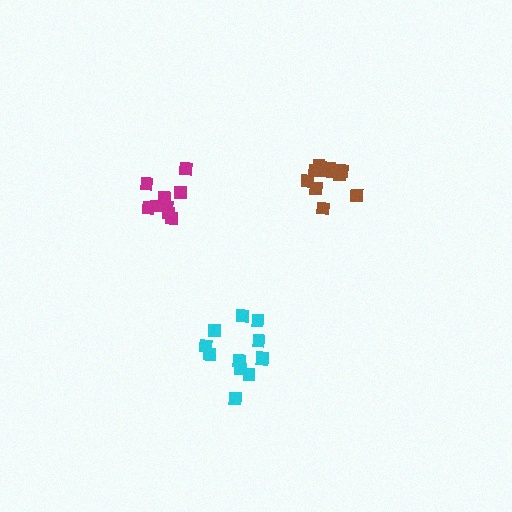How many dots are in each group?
Group 1: 13 dots, Group 2: 10 dots, Group 3: 9 dots (32 total).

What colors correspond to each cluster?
The clusters are colored: cyan, brown, magenta.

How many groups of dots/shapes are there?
There are 3 groups.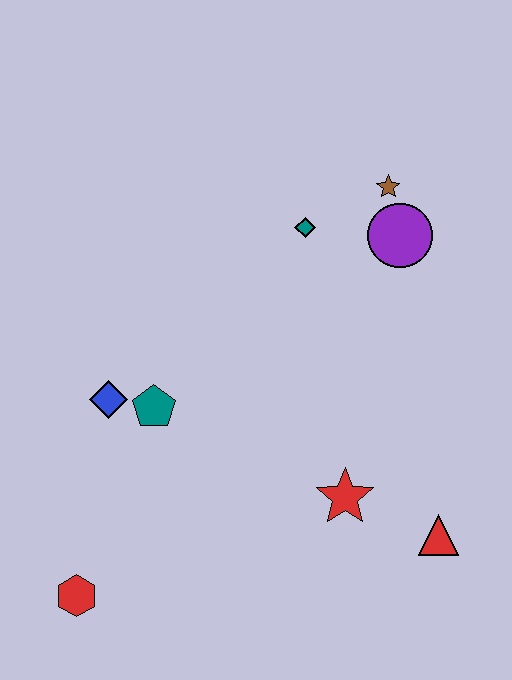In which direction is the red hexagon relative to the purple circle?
The red hexagon is below the purple circle.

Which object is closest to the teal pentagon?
The blue diamond is closest to the teal pentagon.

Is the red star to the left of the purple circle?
Yes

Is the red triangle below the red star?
Yes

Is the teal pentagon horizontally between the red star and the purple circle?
No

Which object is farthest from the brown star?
The red hexagon is farthest from the brown star.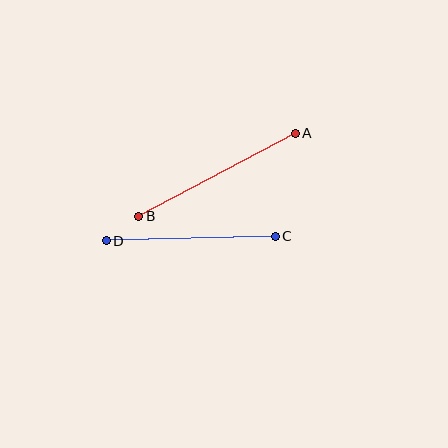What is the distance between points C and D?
The distance is approximately 169 pixels.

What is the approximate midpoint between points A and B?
The midpoint is at approximately (217, 175) pixels.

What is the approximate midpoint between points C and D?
The midpoint is at approximately (191, 238) pixels.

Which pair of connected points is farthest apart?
Points A and B are farthest apart.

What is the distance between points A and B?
The distance is approximately 177 pixels.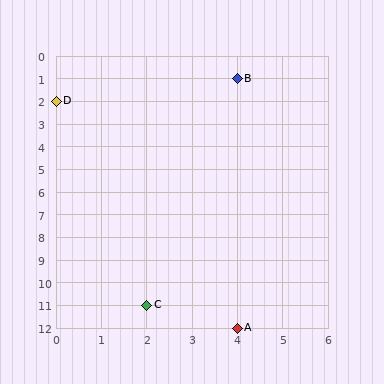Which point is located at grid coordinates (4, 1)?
Point B is at (4, 1).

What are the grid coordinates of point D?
Point D is at grid coordinates (0, 2).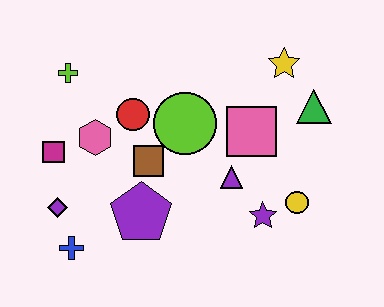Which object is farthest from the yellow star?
The blue cross is farthest from the yellow star.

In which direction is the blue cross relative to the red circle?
The blue cross is below the red circle.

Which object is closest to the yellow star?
The green triangle is closest to the yellow star.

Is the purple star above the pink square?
No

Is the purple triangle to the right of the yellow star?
No